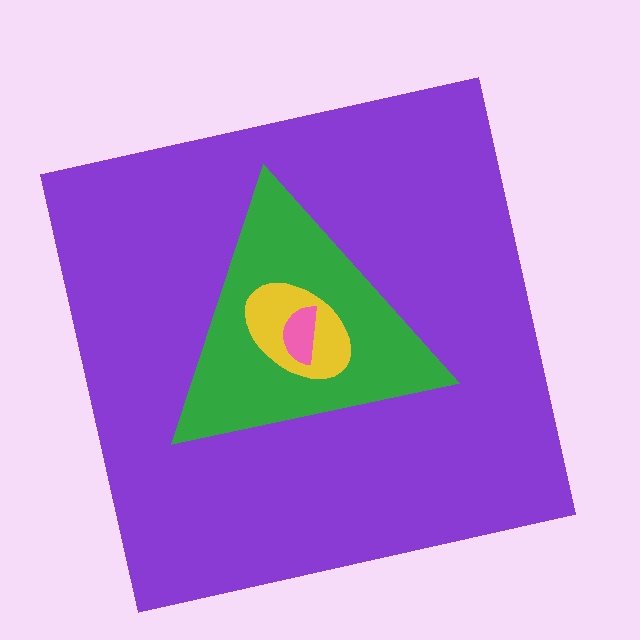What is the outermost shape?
The purple square.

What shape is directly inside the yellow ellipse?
The pink semicircle.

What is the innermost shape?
The pink semicircle.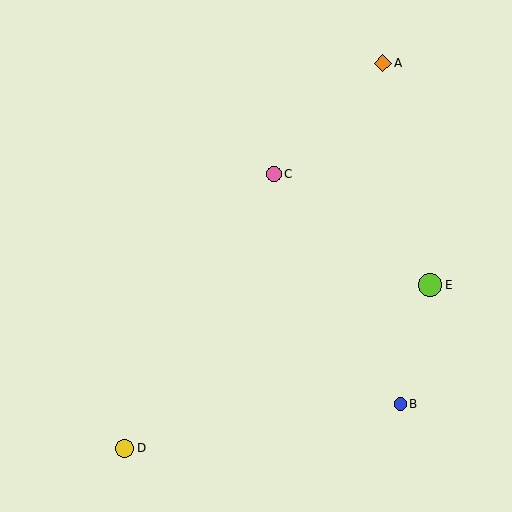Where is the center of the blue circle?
The center of the blue circle is at (400, 404).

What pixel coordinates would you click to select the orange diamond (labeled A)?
Click at (383, 63) to select the orange diamond A.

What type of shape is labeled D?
Shape D is a yellow circle.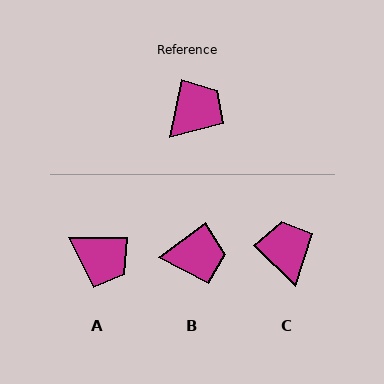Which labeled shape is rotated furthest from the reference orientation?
A, about 78 degrees away.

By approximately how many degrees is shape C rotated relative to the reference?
Approximately 57 degrees counter-clockwise.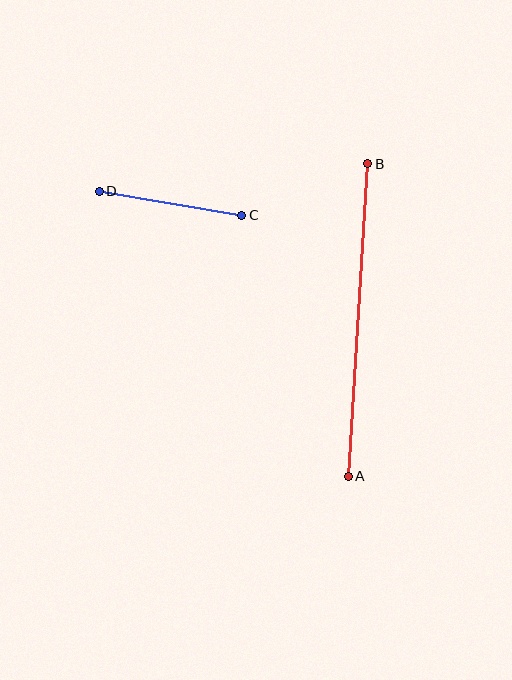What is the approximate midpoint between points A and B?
The midpoint is at approximately (358, 320) pixels.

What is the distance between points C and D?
The distance is approximately 145 pixels.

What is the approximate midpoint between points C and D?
The midpoint is at approximately (170, 203) pixels.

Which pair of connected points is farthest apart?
Points A and B are farthest apart.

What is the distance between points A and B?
The distance is approximately 313 pixels.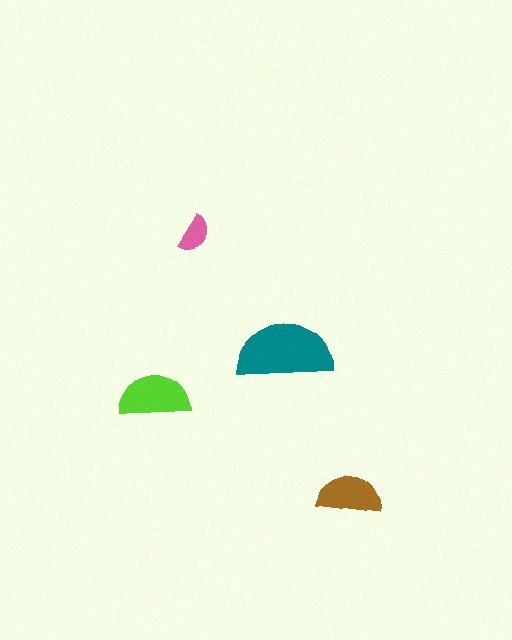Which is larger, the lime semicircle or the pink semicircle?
The lime one.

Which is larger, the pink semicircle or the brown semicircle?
The brown one.